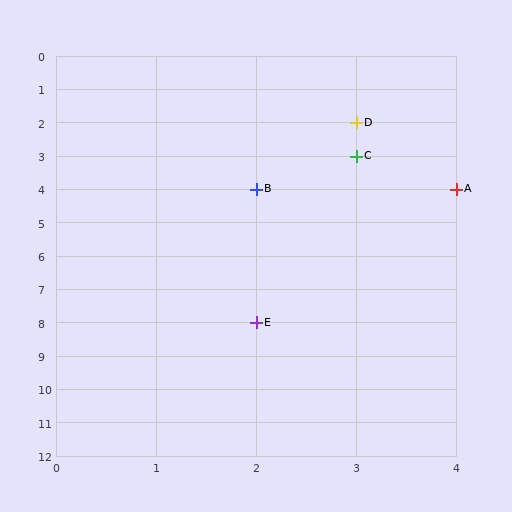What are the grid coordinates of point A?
Point A is at grid coordinates (4, 4).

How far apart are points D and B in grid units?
Points D and B are 1 column and 2 rows apart (about 2.2 grid units diagonally).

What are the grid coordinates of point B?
Point B is at grid coordinates (2, 4).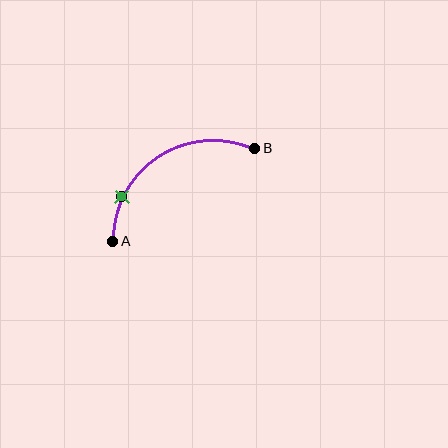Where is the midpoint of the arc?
The arc midpoint is the point on the curve farthest from the straight line joining A and B. It sits above that line.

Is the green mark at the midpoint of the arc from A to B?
No. The green mark lies on the arc but is closer to endpoint A. The arc midpoint would be at the point on the curve equidistant along the arc from both A and B.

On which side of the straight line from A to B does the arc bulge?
The arc bulges above the straight line connecting A and B.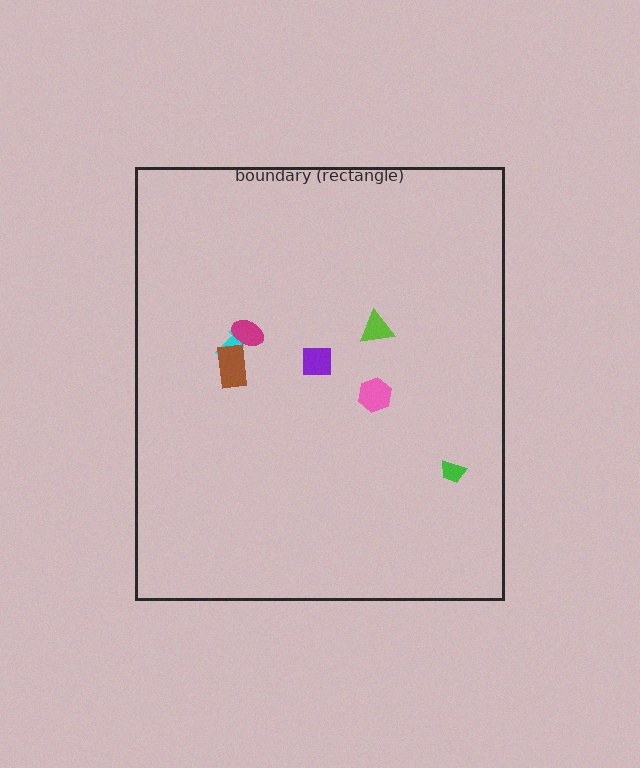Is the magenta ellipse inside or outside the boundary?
Inside.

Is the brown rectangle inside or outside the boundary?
Inside.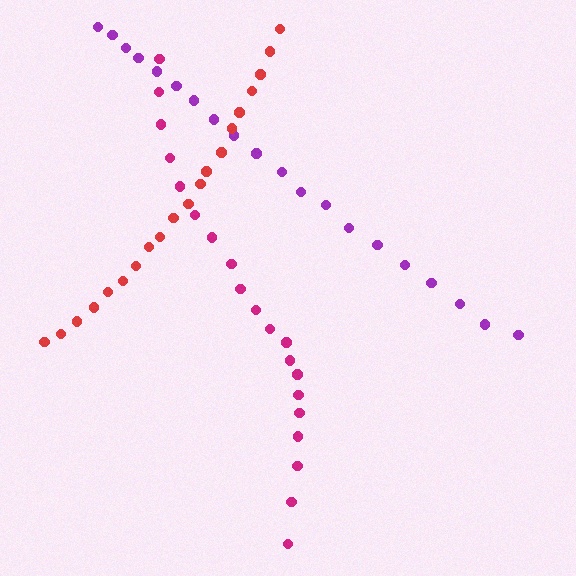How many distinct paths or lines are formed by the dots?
There are 3 distinct paths.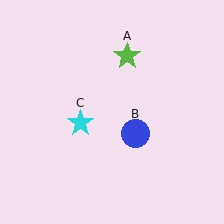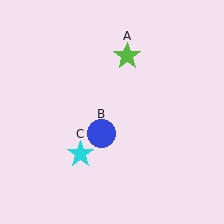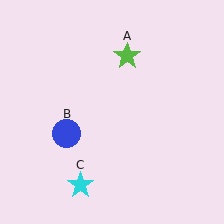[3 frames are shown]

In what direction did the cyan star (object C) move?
The cyan star (object C) moved down.